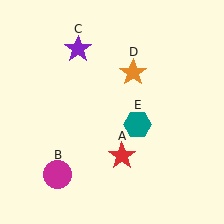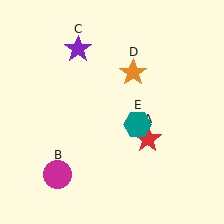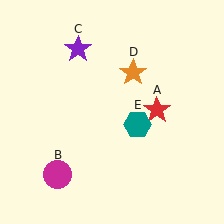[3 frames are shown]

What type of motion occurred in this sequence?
The red star (object A) rotated counterclockwise around the center of the scene.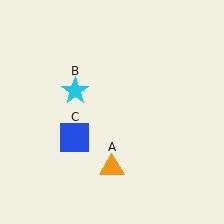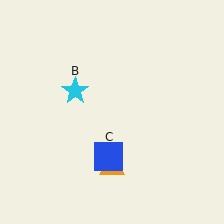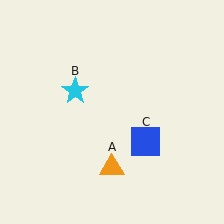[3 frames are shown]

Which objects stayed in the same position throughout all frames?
Orange triangle (object A) and cyan star (object B) remained stationary.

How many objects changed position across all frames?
1 object changed position: blue square (object C).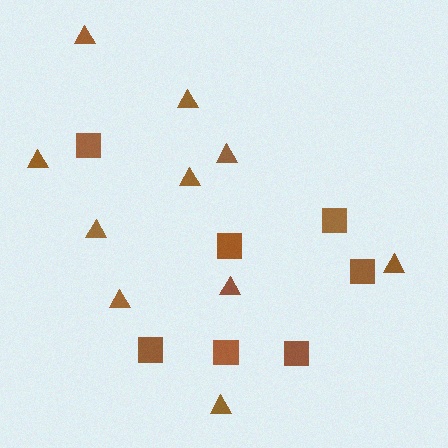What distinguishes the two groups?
There are 2 groups: one group of squares (7) and one group of triangles (10).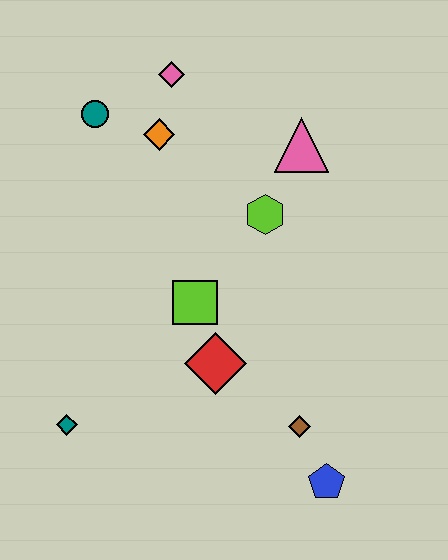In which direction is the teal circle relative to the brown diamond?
The teal circle is above the brown diamond.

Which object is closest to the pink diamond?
The orange diamond is closest to the pink diamond.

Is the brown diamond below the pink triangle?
Yes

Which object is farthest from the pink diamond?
The blue pentagon is farthest from the pink diamond.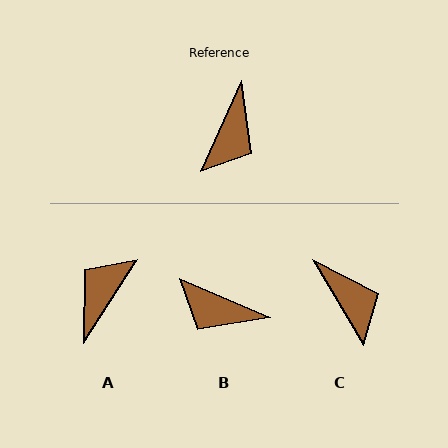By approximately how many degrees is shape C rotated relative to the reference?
Approximately 55 degrees counter-clockwise.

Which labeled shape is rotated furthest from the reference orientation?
A, about 172 degrees away.